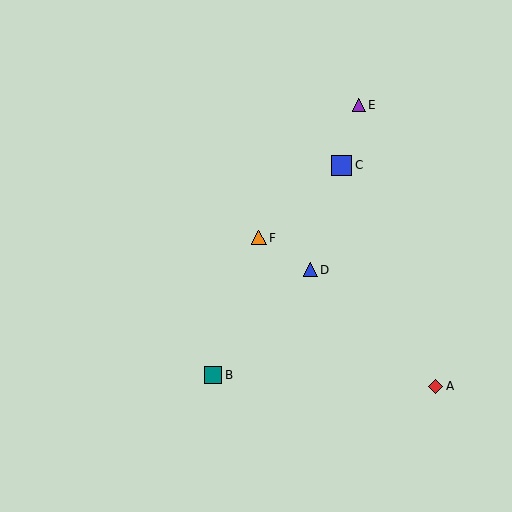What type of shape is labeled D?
Shape D is a blue triangle.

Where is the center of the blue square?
The center of the blue square is at (342, 165).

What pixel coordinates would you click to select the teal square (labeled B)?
Click at (213, 375) to select the teal square B.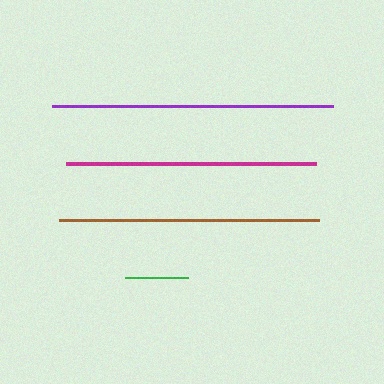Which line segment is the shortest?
The green line is the shortest at approximately 62 pixels.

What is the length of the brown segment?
The brown segment is approximately 260 pixels long.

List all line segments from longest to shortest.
From longest to shortest: purple, brown, magenta, green.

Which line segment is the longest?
The purple line is the longest at approximately 281 pixels.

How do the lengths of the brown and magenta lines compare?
The brown and magenta lines are approximately the same length.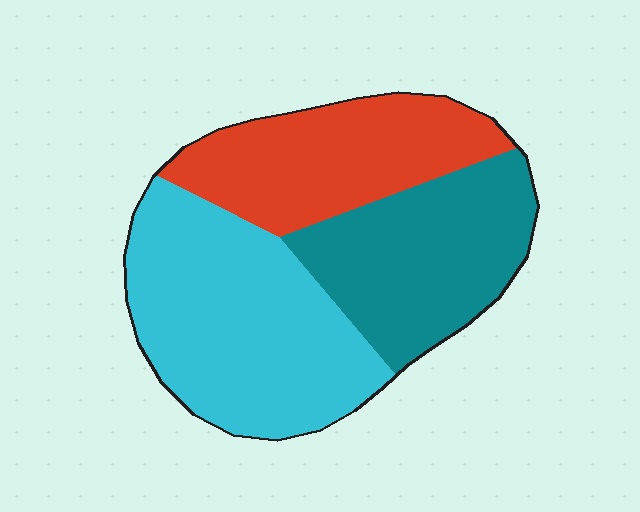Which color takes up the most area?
Cyan, at roughly 40%.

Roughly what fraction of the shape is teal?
Teal covers 30% of the shape.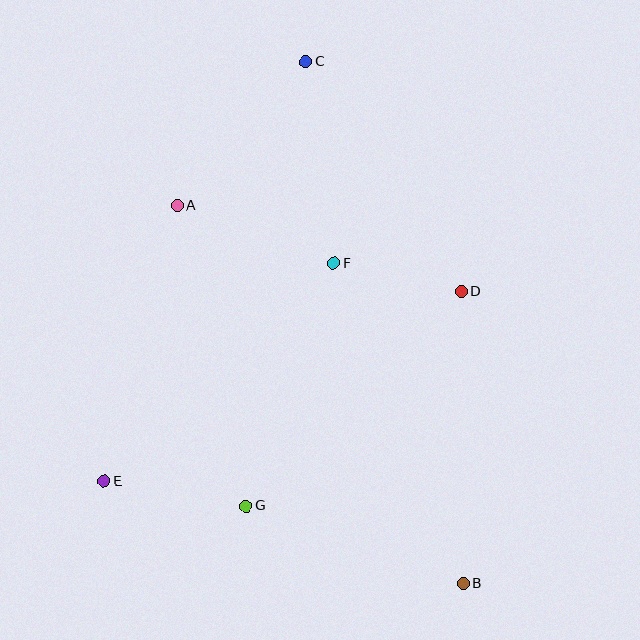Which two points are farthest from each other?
Points B and C are farthest from each other.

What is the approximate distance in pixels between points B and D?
The distance between B and D is approximately 292 pixels.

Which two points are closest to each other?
Points D and F are closest to each other.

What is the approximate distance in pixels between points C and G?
The distance between C and G is approximately 448 pixels.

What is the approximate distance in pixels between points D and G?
The distance between D and G is approximately 304 pixels.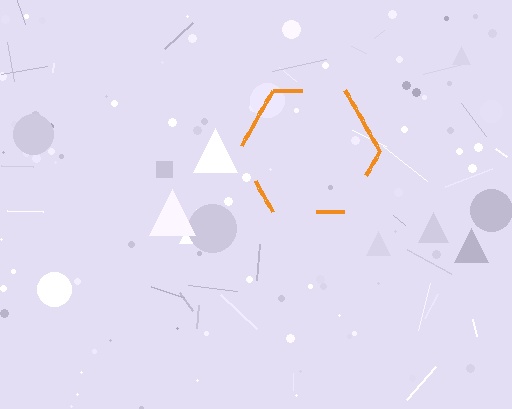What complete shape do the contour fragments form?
The contour fragments form a hexagon.